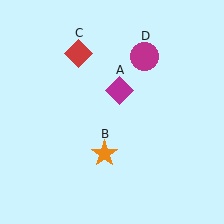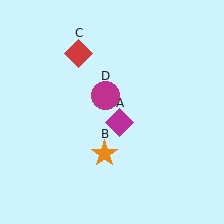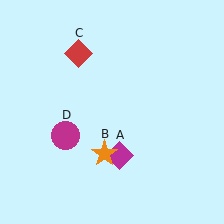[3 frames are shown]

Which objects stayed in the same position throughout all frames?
Orange star (object B) and red diamond (object C) remained stationary.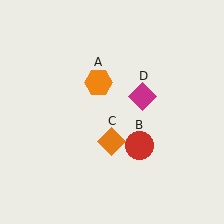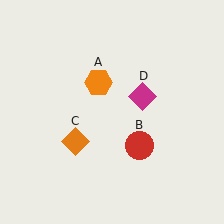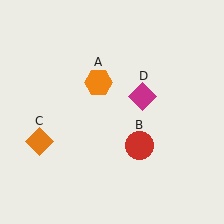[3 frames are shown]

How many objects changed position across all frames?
1 object changed position: orange diamond (object C).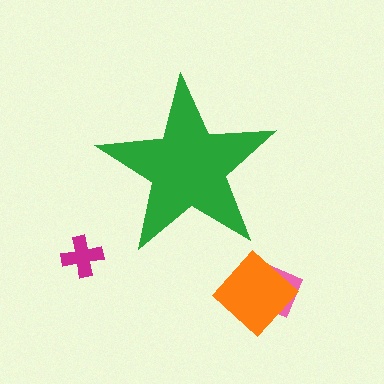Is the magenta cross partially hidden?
No, the magenta cross is fully visible.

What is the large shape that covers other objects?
A green star.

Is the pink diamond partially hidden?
No, the pink diamond is fully visible.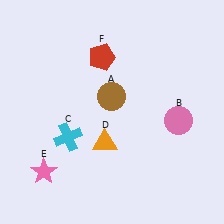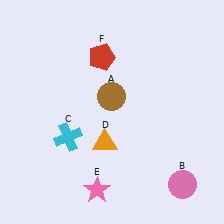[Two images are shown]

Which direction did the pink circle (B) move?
The pink circle (B) moved down.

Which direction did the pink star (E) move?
The pink star (E) moved right.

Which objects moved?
The objects that moved are: the pink circle (B), the pink star (E).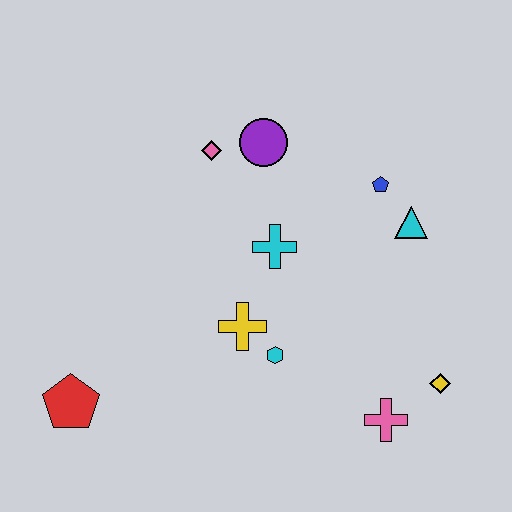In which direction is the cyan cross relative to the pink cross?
The cyan cross is above the pink cross.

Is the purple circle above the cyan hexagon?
Yes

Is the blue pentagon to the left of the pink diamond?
No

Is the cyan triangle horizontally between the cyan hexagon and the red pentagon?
No